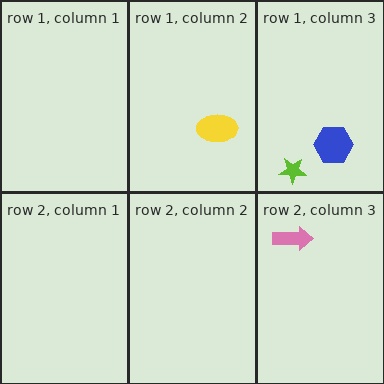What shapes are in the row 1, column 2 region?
The yellow ellipse.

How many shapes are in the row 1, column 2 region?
1.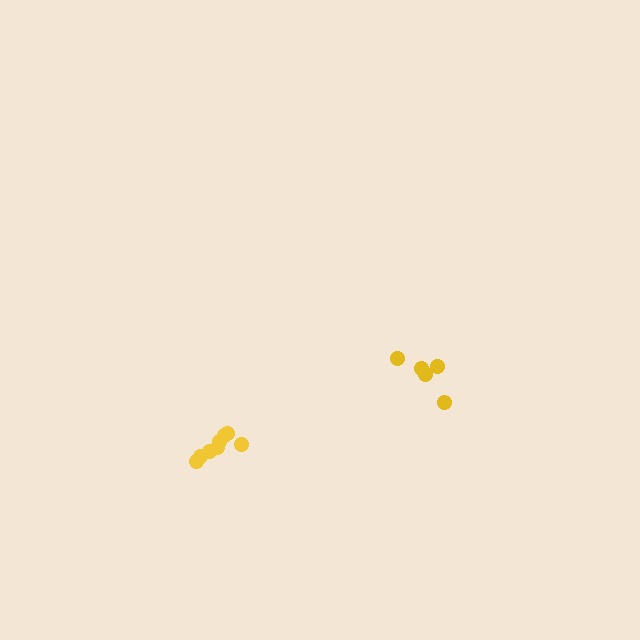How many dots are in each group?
Group 1: 5 dots, Group 2: 8 dots (13 total).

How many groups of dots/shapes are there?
There are 2 groups.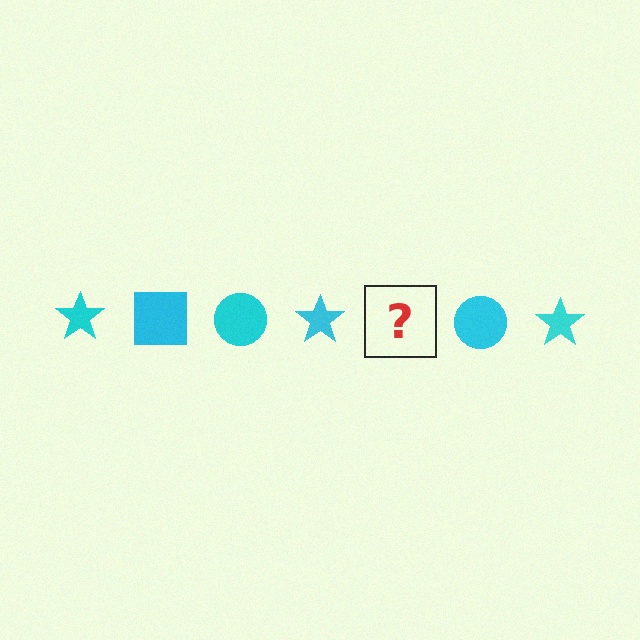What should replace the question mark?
The question mark should be replaced with a cyan square.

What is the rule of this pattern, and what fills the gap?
The rule is that the pattern cycles through star, square, circle shapes in cyan. The gap should be filled with a cyan square.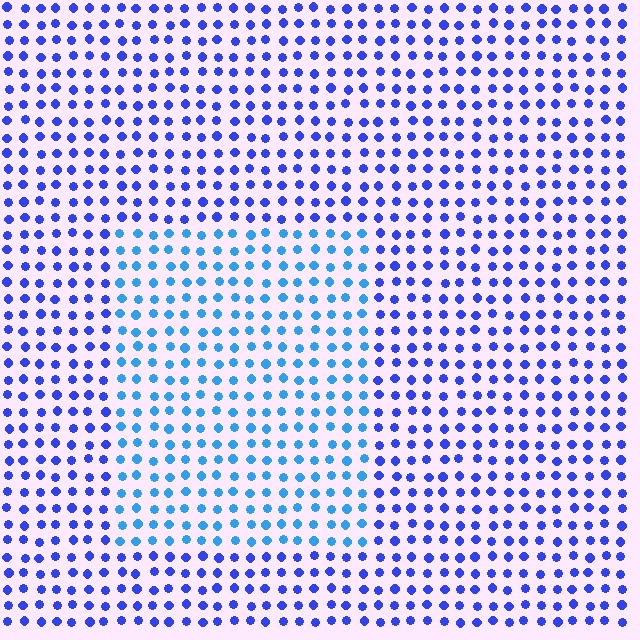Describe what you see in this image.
The image is filled with small blue elements in a uniform arrangement. A rectangle-shaped region is visible where the elements are tinted to a slightly different hue, forming a subtle color boundary.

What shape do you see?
I see a rectangle.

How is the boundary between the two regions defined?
The boundary is defined purely by a slight shift in hue (about 30 degrees). Spacing, size, and orientation are identical on both sides.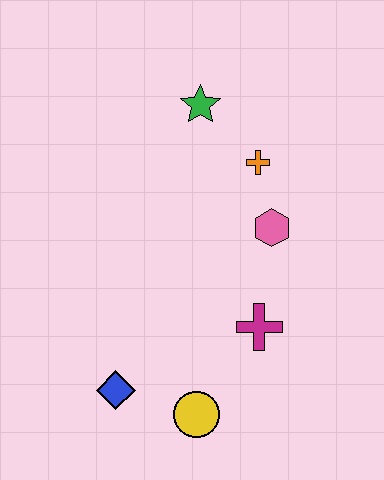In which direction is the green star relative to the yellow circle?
The green star is above the yellow circle.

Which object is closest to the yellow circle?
The blue diamond is closest to the yellow circle.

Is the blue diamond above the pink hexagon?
No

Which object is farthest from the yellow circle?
The green star is farthest from the yellow circle.